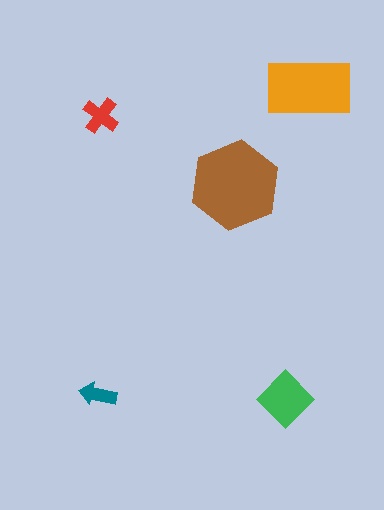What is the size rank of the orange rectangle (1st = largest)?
2nd.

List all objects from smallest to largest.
The teal arrow, the red cross, the green diamond, the orange rectangle, the brown hexagon.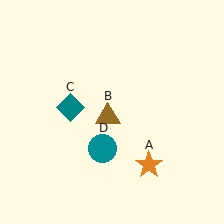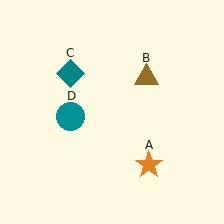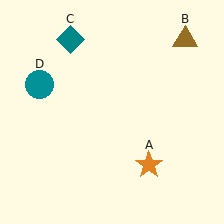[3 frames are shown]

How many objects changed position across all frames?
3 objects changed position: brown triangle (object B), teal diamond (object C), teal circle (object D).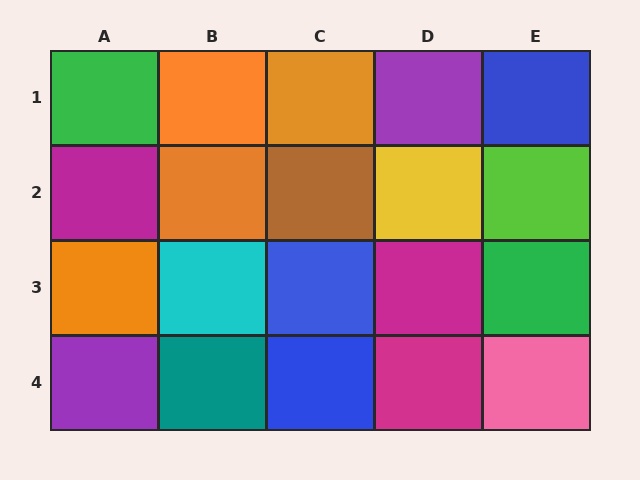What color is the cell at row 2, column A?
Magenta.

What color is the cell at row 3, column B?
Cyan.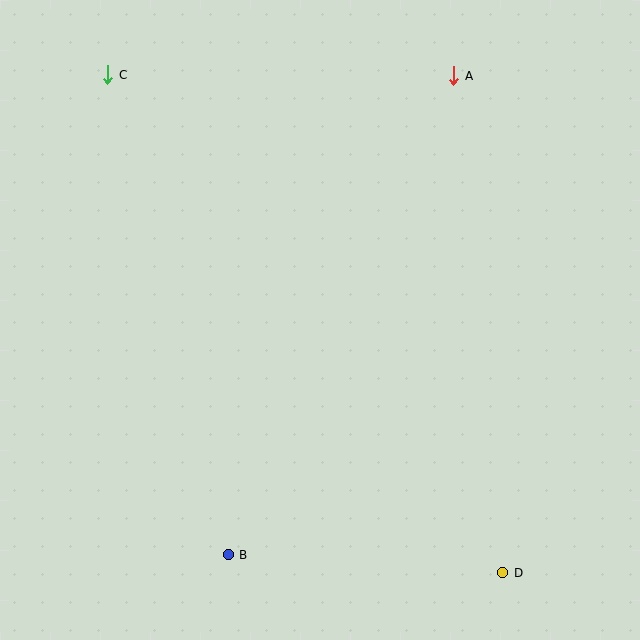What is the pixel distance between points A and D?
The distance between A and D is 499 pixels.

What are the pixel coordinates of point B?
Point B is at (228, 555).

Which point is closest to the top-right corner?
Point A is closest to the top-right corner.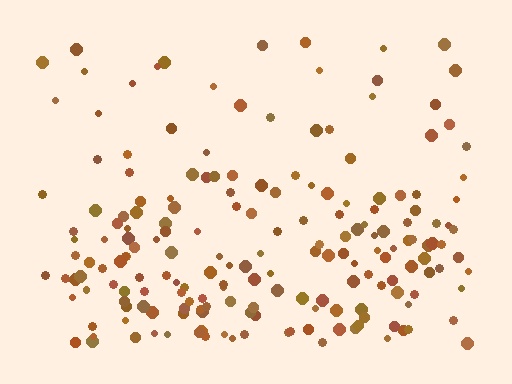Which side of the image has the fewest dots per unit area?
The top.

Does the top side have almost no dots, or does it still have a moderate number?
Still a moderate number, just noticeably fewer than the bottom.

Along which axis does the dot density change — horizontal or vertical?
Vertical.